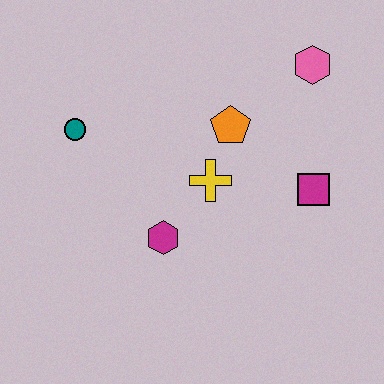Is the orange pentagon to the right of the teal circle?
Yes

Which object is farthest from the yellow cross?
The pink hexagon is farthest from the yellow cross.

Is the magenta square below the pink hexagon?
Yes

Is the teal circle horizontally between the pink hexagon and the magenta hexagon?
No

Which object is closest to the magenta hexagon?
The yellow cross is closest to the magenta hexagon.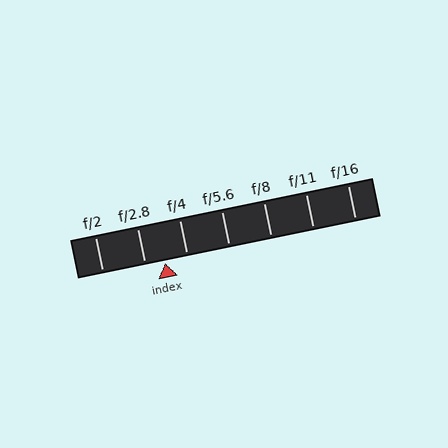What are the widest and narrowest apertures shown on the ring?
The widest aperture shown is f/2 and the narrowest is f/16.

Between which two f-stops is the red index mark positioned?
The index mark is between f/2.8 and f/4.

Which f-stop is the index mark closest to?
The index mark is closest to f/2.8.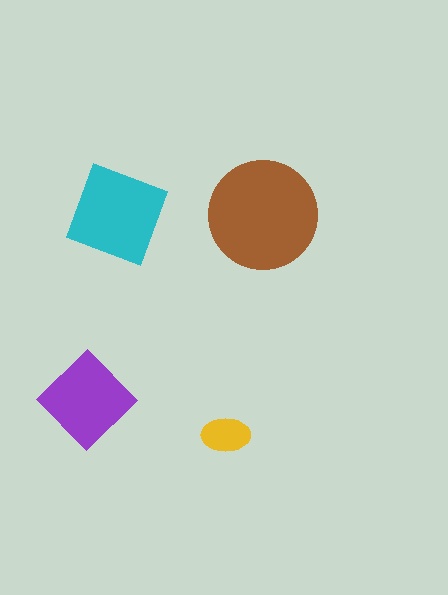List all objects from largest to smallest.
The brown circle, the cyan square, the purple diamond, the yellow ellipse.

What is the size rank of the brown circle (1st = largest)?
1st.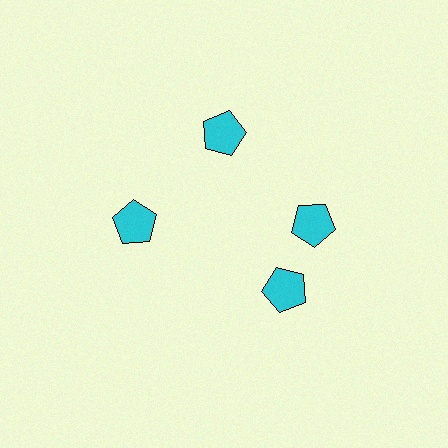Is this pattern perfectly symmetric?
No. The 4 cyan pentagons are arranged in a ring, but one element near the 6 o'clock position is rotated out of alignment along the ring, breaking the 4-fold rotational symmetry.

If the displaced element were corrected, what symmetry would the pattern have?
It would have 4-fold rotational symmetry — the pattern would map onto itself every 90 degrees.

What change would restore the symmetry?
The symmetry would be restored by rotating it back into even spacing with its neighbors so that all 4 pentagons sit at equal angles and equal distance from the center.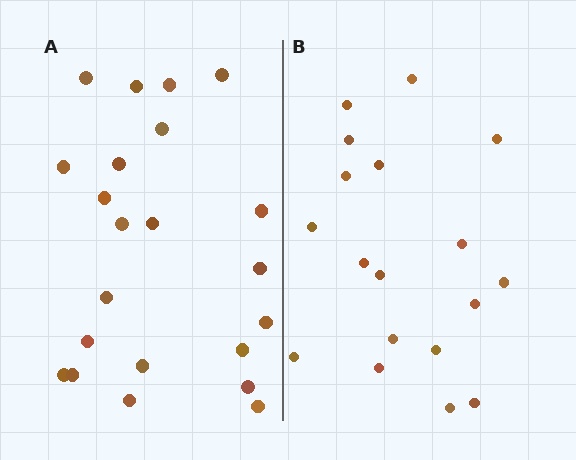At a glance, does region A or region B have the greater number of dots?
Region A (the left region) has more dots.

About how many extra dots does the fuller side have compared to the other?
Region A has about 4 more dots than region B.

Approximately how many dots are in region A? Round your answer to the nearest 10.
About 20 dots. (The exact count is 22, which rounds to 20.)